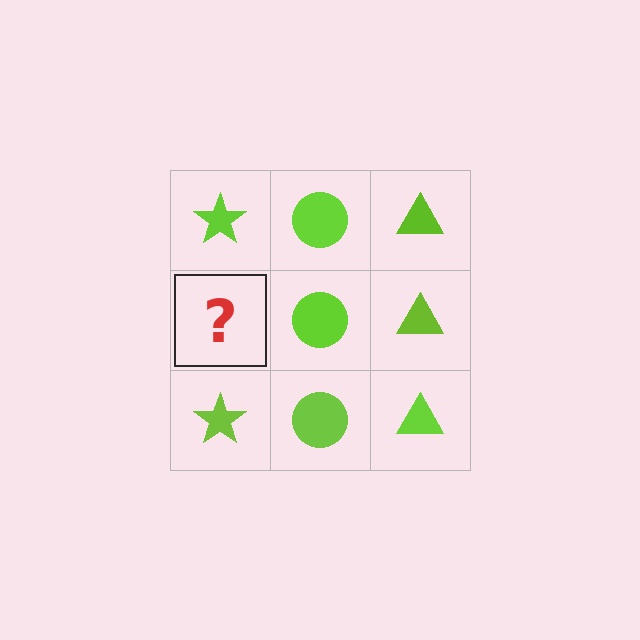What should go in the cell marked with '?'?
The missing cell should contain a lime star.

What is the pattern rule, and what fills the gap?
The rule is that each column has a consistent shape. The gap should be filled with a lime star.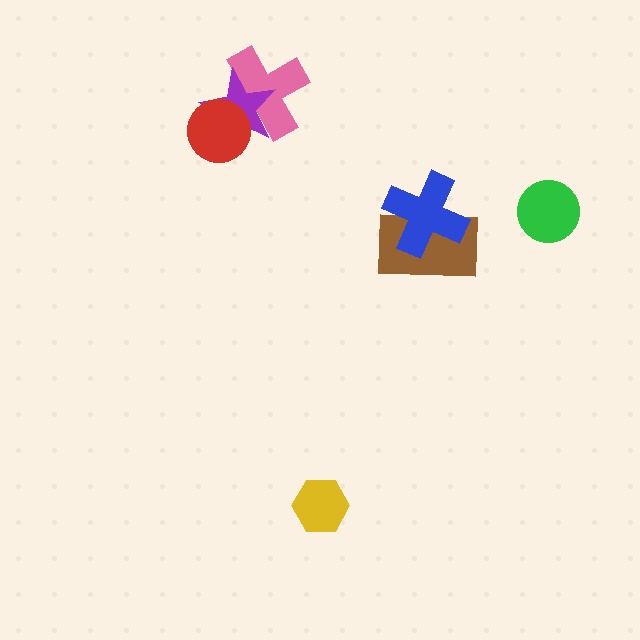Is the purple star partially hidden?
Yes, it is partially covered by another shape.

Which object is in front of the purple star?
The red circle is in front of the purple star.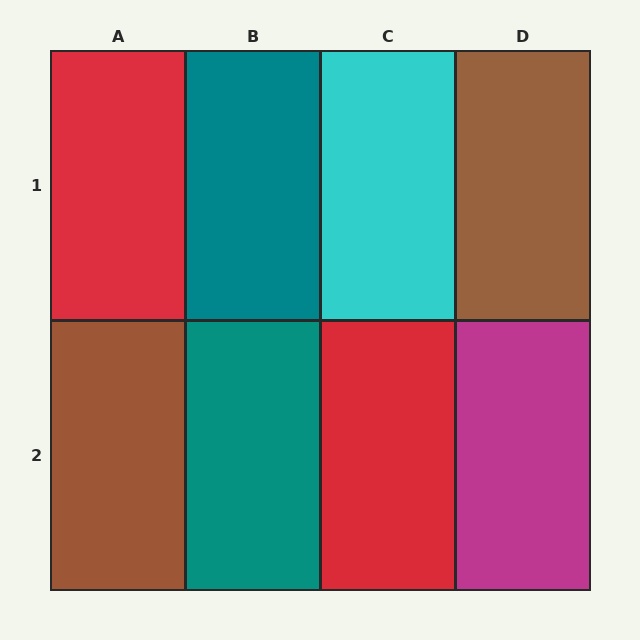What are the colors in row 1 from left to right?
Red, teal, cyan, brown.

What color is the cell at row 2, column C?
Red.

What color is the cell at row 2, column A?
Brown.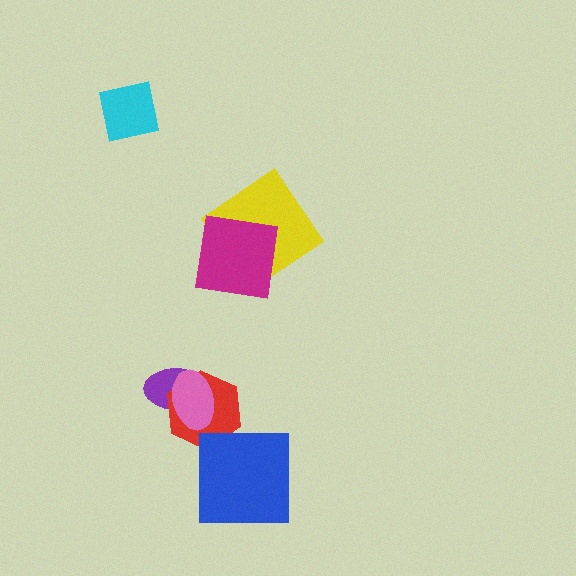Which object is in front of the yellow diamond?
The magenta square is in front of the yellow diamond.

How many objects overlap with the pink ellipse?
2 objects overlap with the pink ellipse.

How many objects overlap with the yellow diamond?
1 object overlaps with the yellow diamond.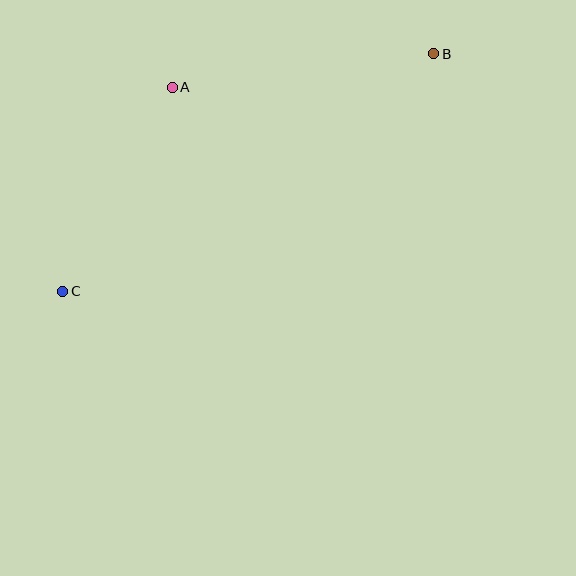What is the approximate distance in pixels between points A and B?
The distance between A and B is approximately 264 pixels.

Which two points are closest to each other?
Points A and C are closest to each other.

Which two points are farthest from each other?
Points B and C are farthest from each other.